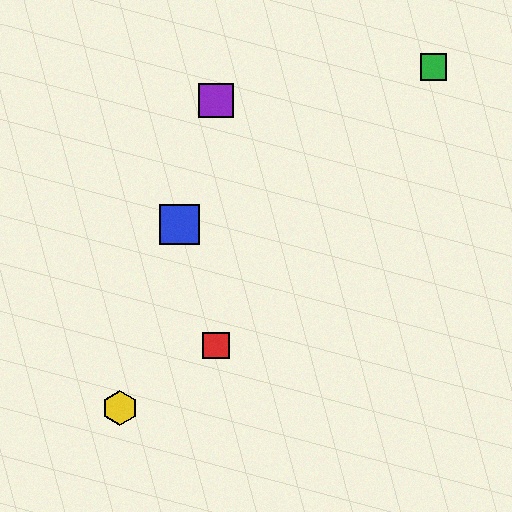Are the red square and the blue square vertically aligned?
No, the red square is at x≈216 and the blue square is at x≈179.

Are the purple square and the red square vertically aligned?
Yes, both are at x≈216.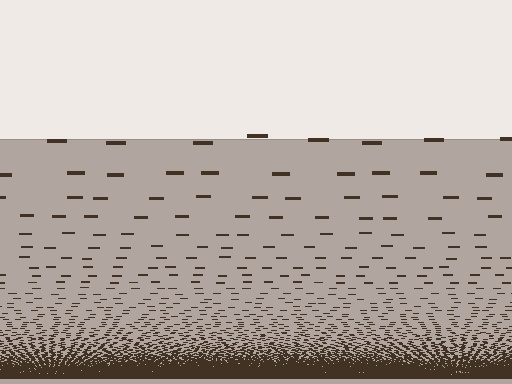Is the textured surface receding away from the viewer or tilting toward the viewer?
The surface appears to tilt toward the viewer. Texture elements get larger and sparser toward the top.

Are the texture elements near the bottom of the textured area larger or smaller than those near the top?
Smaller. The gradient is inverted — elements near the bottom are smaller and denser.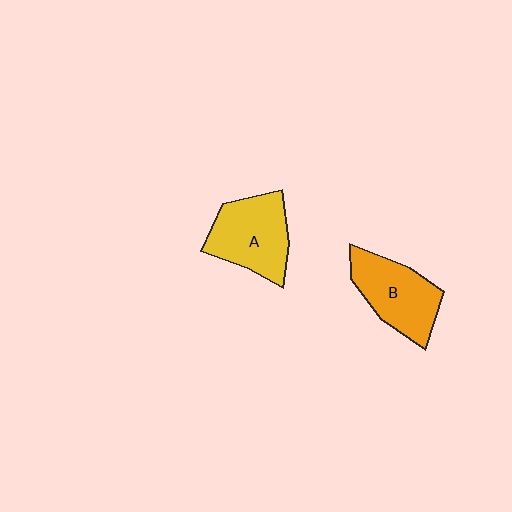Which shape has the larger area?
Shape A (yellow).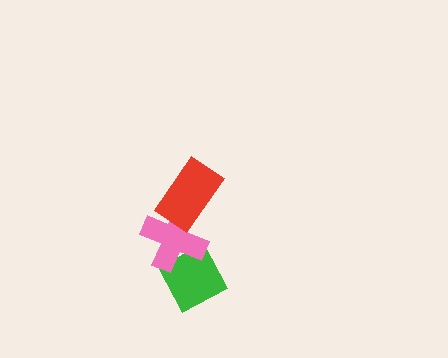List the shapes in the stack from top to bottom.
From top to bottom: the red rectangle, the pink cross, the green diamond.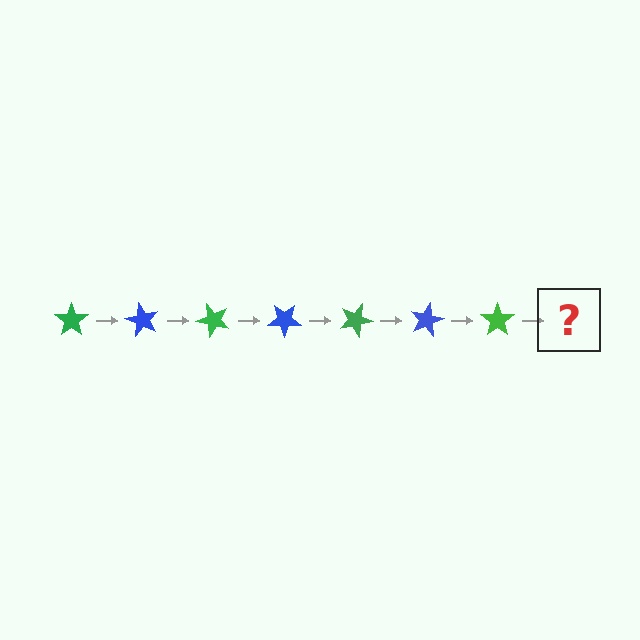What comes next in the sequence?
The next element should be a blue star, rotated 420 degrees from the start.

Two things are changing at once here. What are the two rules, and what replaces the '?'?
The two rules are that it rotates 60 degrees each step and the color cycles through green and blue. The '?' should be a blue star, rotated 420 degrees from the start.